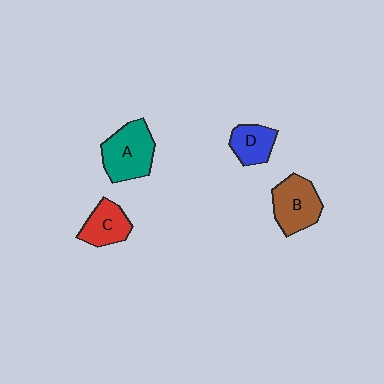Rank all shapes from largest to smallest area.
From largest to smallest: A (teal), B (brown), C (red), D (blue).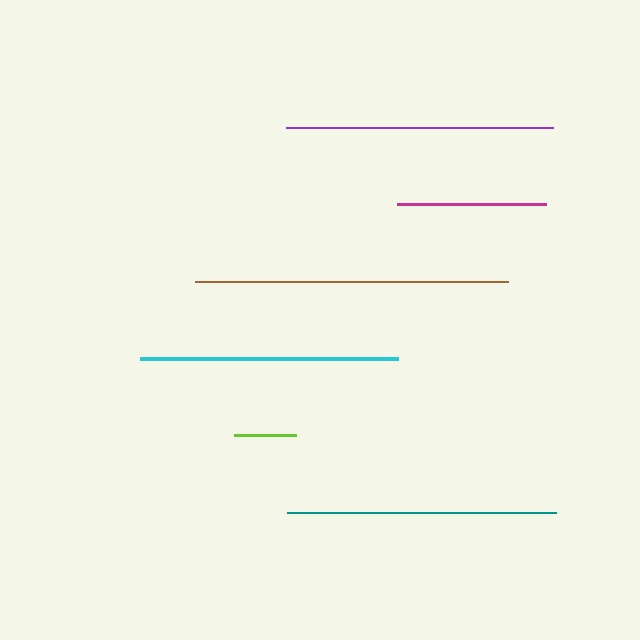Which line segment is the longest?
The brown line is the longest at approximately 313 pixels.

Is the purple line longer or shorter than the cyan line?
The purple line is longer than the cyan line.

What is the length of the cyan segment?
The cyan segment is approximately 258 pixels long.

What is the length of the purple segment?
The purple segment is approximately 267 pixels long.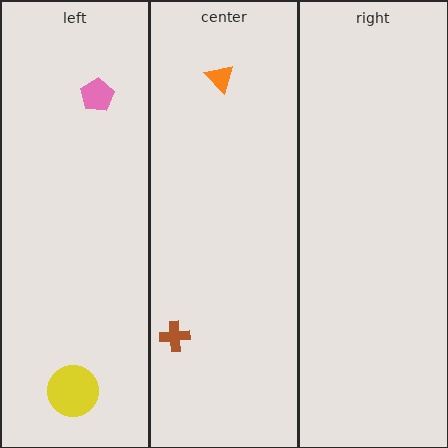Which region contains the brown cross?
The center region.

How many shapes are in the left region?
2.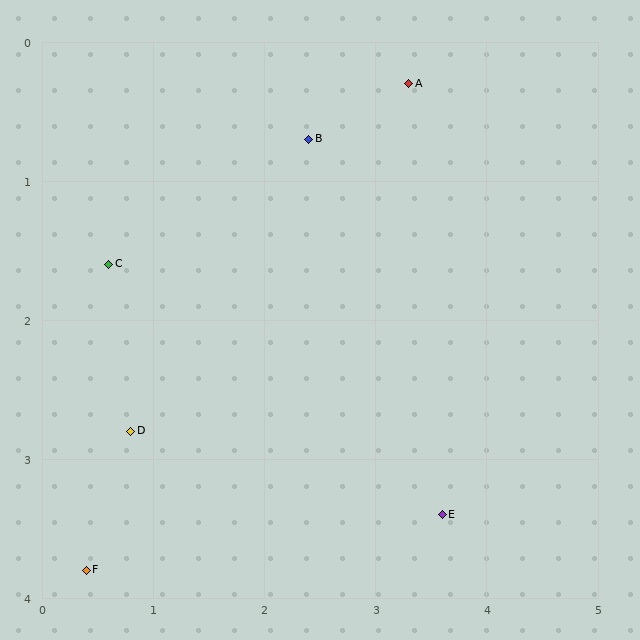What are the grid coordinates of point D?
Point D is at approximately (0.8, 2.8).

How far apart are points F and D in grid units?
Points F and D are about 1.1 grid units apart.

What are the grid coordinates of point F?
Point F is at approximately (0.4, 3.8).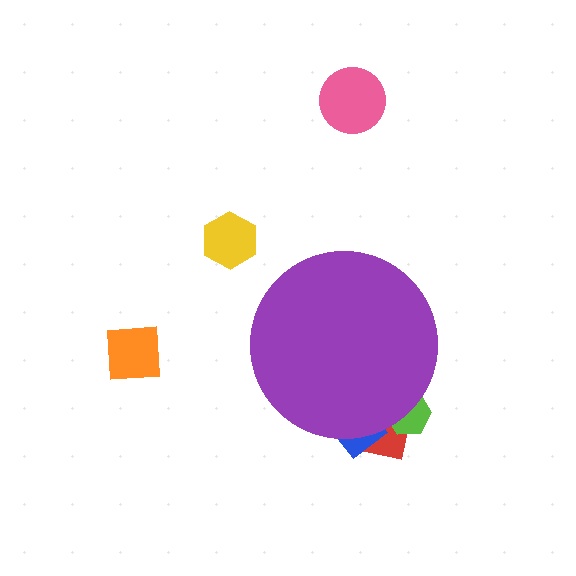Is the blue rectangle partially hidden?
Yes, the blue rectangle is partially hidden behind the purple circle.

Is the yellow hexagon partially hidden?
No, the yellow hexagon is fully visible.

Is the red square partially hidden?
Yes, the red square is partially hidden behind the purple circle.